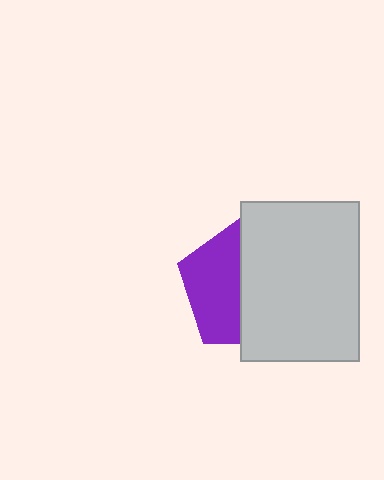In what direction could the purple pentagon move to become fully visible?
The purple pentagon could move left. That would shift it out from behind the light gray rectangle entirely.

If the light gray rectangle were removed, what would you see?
You would see the complete purple pentagon.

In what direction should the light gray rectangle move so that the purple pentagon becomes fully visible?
The light gray rectangle should move right. That is the shortest direction to clear the overlap and leave the purple pentagon fully visible.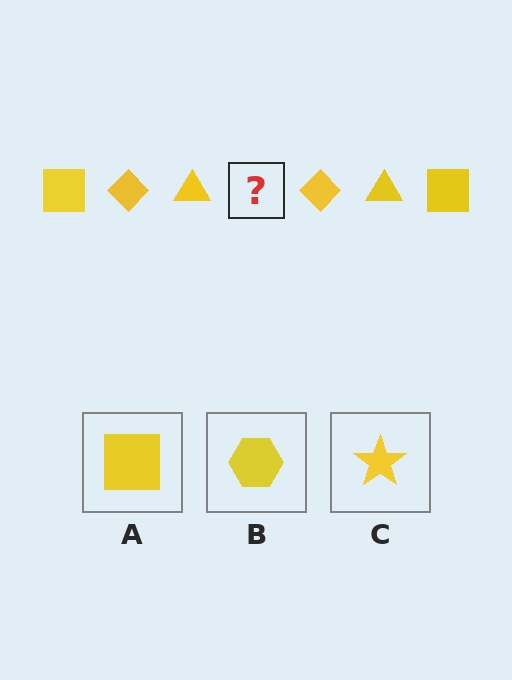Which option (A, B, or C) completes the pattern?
A.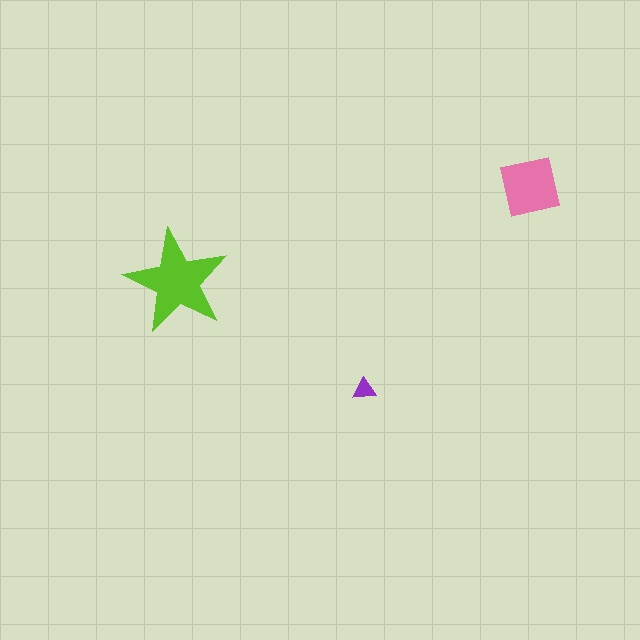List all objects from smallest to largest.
The purple triangle, the pink square, the lime star.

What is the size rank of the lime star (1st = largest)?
1st.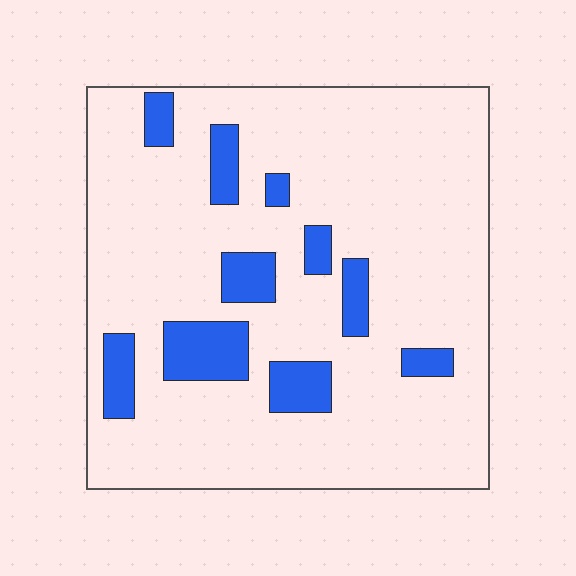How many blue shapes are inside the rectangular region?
10.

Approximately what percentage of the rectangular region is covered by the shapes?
Approximately 15%.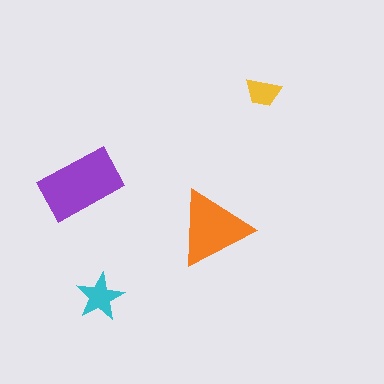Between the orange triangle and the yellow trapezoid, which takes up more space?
The orange triangle.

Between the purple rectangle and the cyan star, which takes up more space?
The purple rectangle.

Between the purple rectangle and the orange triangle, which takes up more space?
The purple rectangle.